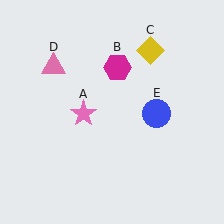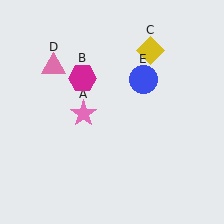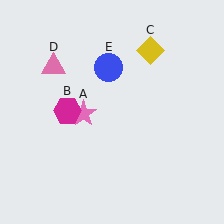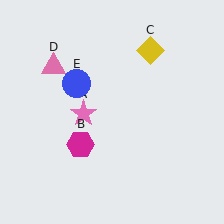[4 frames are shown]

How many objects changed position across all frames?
2 objects changed position: magenta hexagon (object B), blue circle (object E).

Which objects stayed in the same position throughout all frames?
Pink star (object A) and yellow diamond (object C) and pink triangle (object D) remained stationary.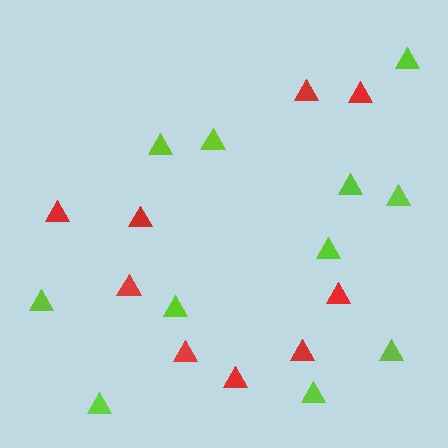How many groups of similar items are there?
There are 2 groups: one group of red triangles (9) and one group of lime triangles (11).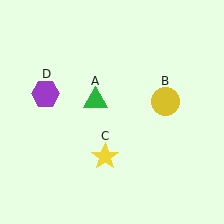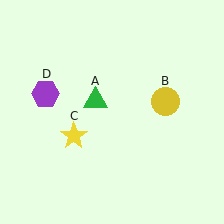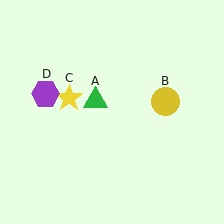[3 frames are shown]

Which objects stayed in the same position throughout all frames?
Green triangle (object A) and yellow circle (object B) and purple hexagon (object D) remained stationary.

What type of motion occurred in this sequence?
The yellow star (object C) rotated clockwise around the center of the scene.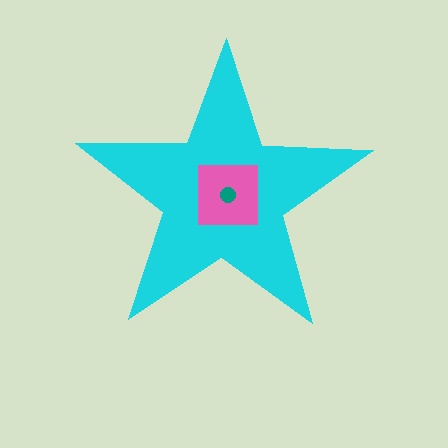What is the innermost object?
The teal circle.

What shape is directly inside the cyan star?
The pink square.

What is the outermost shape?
The cyan star.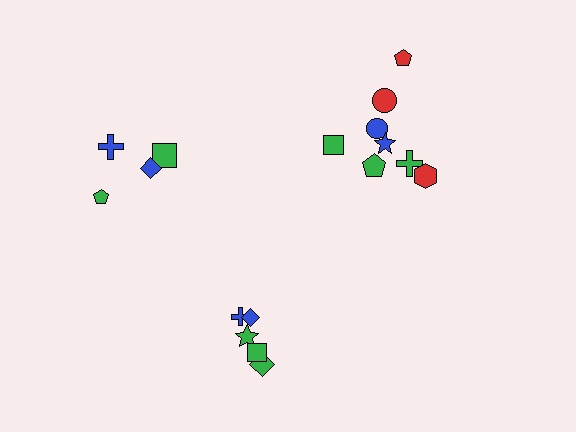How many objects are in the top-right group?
There are 8 objects.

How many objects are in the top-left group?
There are 4 objects.